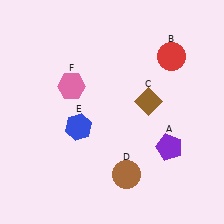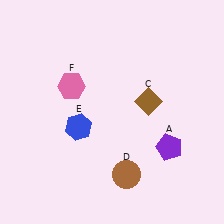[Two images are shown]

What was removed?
The red circle (B) was removed in Image 2.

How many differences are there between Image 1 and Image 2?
There is 1 difference between the two images.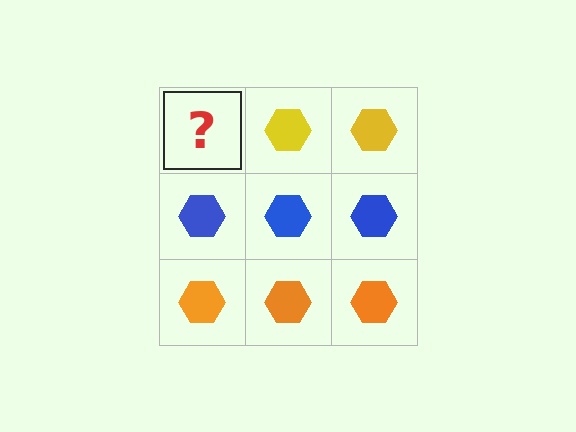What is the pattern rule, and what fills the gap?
The rule is that each row has a consistent color. The gap should be filled with a yellow hexagon.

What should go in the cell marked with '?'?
The missing cell should contain a yellow hexagon.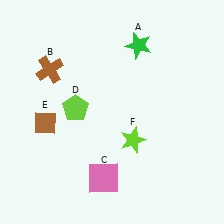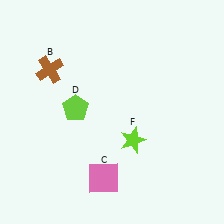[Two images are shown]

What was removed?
The green star (A), the brown diamond (E) were removed in Image 2.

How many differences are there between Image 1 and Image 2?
There are 2 differences between the two images.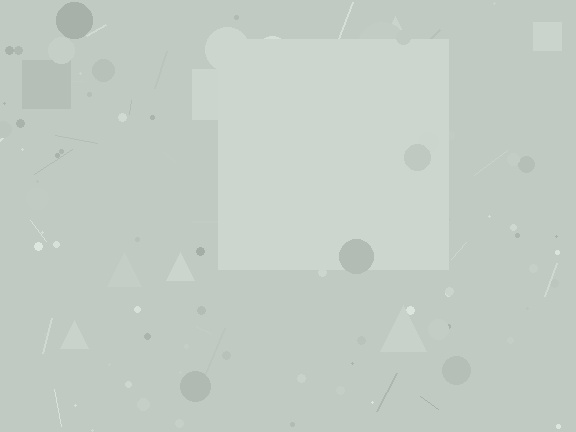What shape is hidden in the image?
A square is hidden in the image.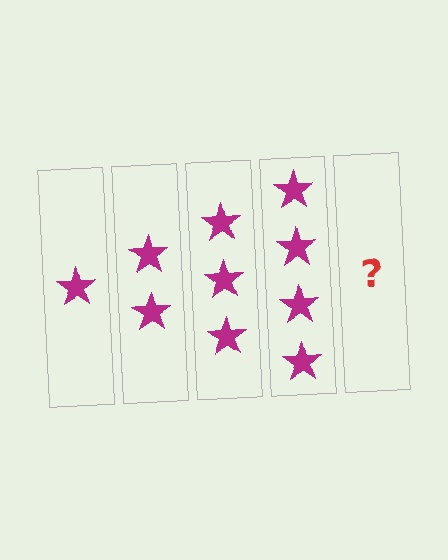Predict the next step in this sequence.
The next step is 5 stars.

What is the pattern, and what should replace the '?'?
The pattern is that each step adds one more star. The '?' should be 5 stars.